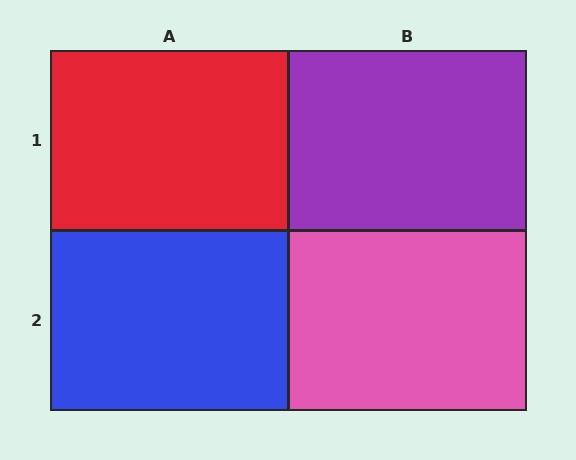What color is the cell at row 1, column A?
Red.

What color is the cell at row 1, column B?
Purple.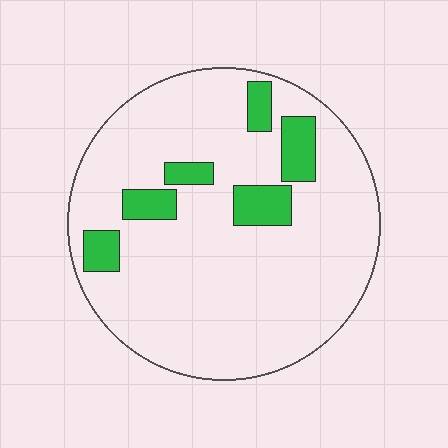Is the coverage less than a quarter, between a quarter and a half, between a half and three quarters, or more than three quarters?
Less than a quarter.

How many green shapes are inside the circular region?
6.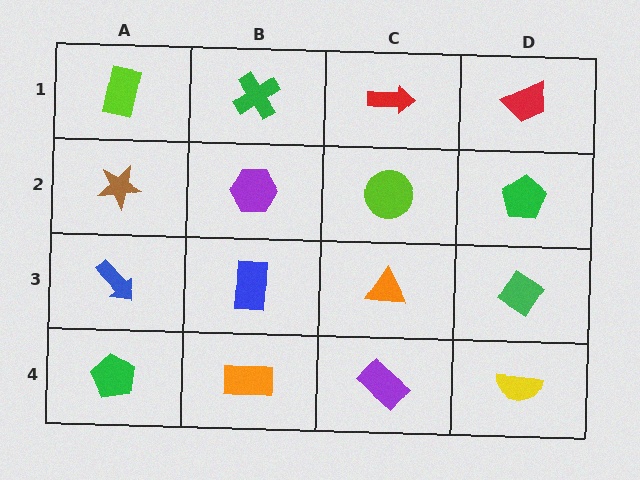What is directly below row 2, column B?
A blue rectangle.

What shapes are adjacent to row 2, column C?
A red arrow (row 1, column C), an orange triangle (row 3, column C), a purple hexagon (row 2, column B), a green pentagon (row 2, column D).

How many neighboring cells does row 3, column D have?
3.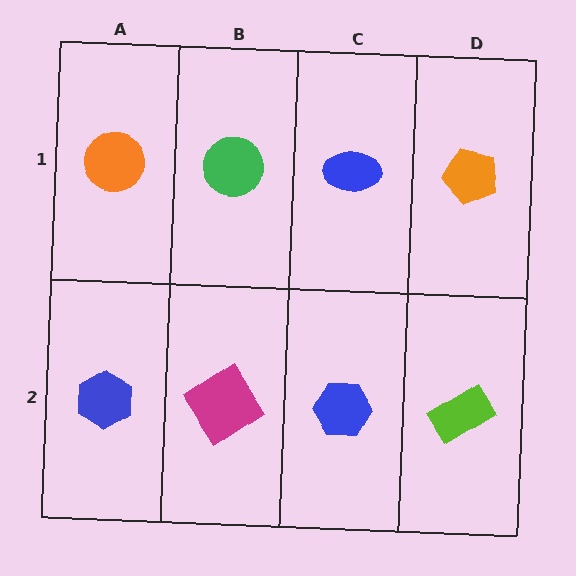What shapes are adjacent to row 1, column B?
A magenta diamond (row 2, column B), an orange circle (row 1, column A), a blue ellipse (row 1, column C).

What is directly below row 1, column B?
A magenta diamond.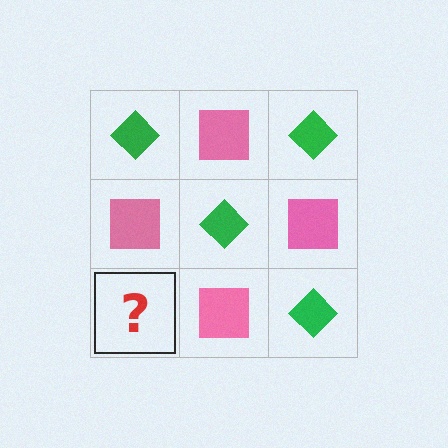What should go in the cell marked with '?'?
The missing cell should contain a green diamond.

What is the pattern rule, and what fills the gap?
The rule is that it alternates green diamond and pink square in a checkerboard pattern. The gap should be filled with a green diamond.